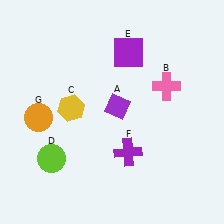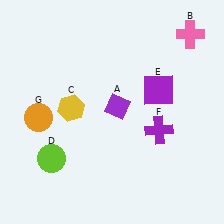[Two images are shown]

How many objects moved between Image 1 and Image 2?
3 objects moved between the two images.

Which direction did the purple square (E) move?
The purple square (E) moved down.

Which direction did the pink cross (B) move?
The pink cross (B) moved up.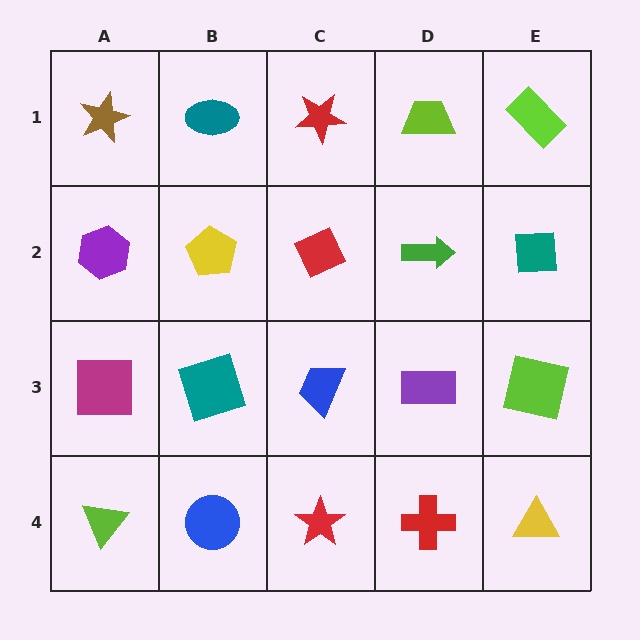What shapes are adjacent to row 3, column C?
A red diamond (row 2, column C), a red star (row 4, column C), a teal square (row 3, column B), a purple rectangle (row 3, column D).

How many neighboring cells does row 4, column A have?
2.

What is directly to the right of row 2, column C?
A green arrow.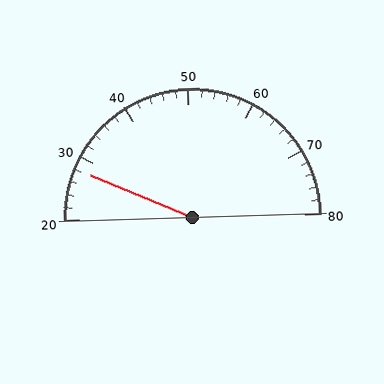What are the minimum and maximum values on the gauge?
The gauge ranges from 20 to 80.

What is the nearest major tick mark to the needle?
The nearest major tick mark is 30.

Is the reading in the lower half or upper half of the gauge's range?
The reading is in the lower half of the range (20 to 80).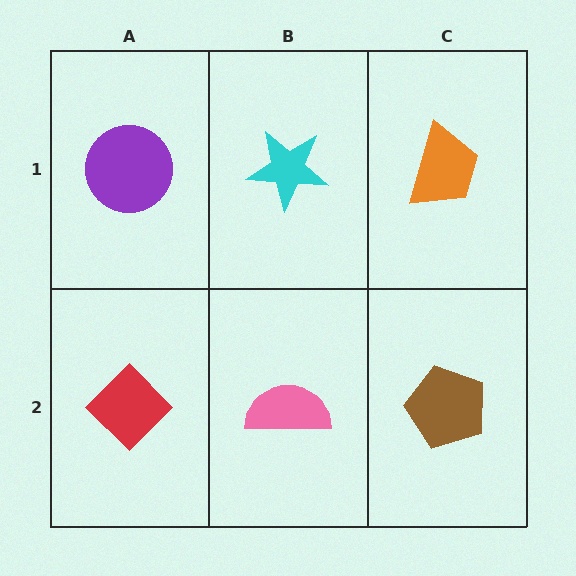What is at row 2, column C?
A brown pentagon.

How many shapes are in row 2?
3 shapes.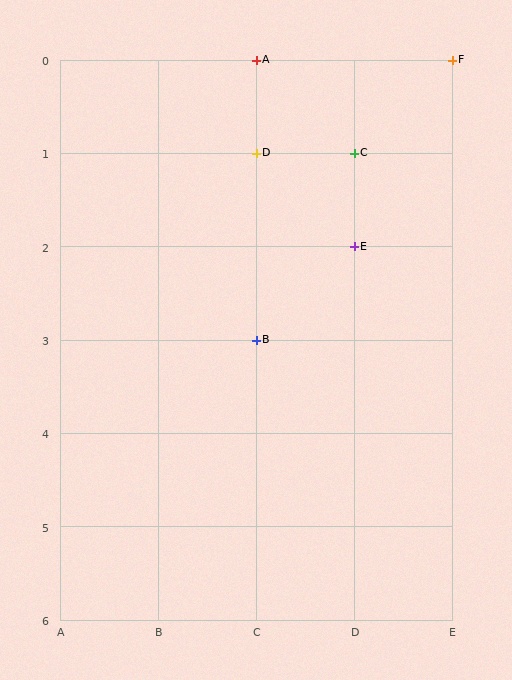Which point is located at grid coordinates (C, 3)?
Point B is at (C, 3).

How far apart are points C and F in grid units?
Points C and F are 1 column and 1 row apart (about 1.4 grid units diagonally).